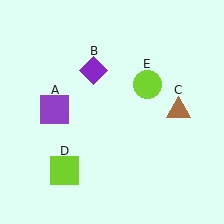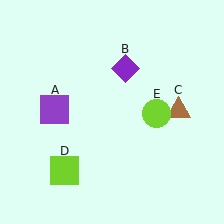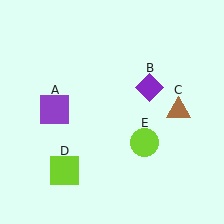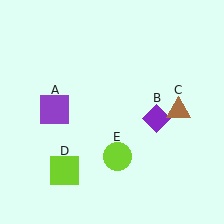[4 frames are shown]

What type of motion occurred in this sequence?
The purple diamond (object B), lime circle (object E) rotated clockwise around the center of the scene.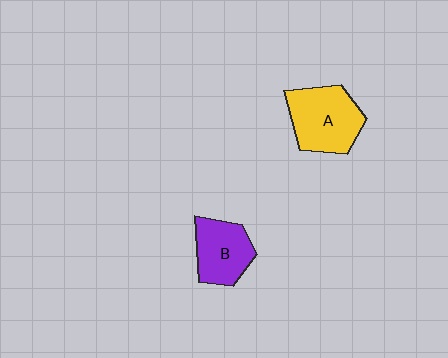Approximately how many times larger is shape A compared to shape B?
Approximately 1.3 times.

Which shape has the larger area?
Shape A (yellow).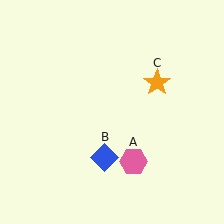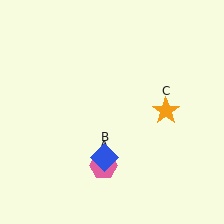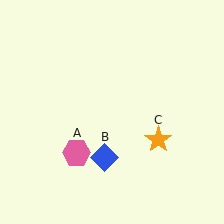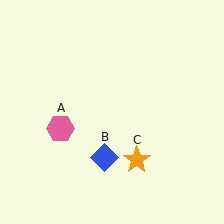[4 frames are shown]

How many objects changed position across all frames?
2 objects changed position: pink hexagon (object A), orange star (object C).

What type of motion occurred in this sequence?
The pink hexagon (object A), orange star (object C) rotated clockwise around the center of the scene.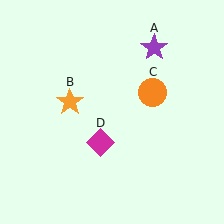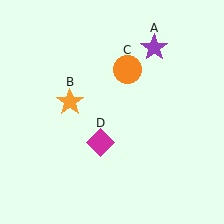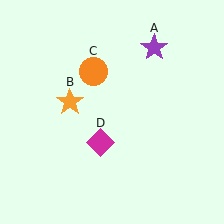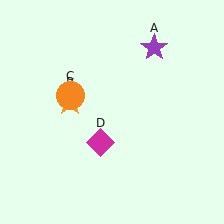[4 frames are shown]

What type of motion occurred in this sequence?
The orange circle (object C) rotated counterclockwise around the center of the scene.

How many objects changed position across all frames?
1 object changed position: orange circle (object C).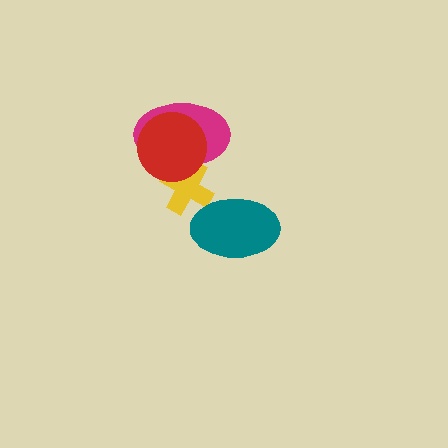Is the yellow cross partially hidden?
Yes, it is partially covered by another shape.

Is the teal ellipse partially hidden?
No, no other shape covers it.